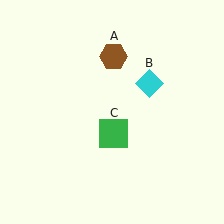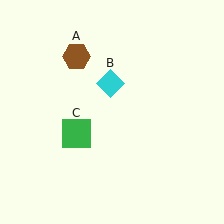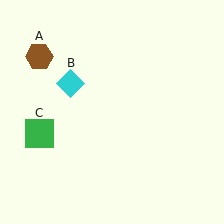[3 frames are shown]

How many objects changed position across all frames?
3 objects changed position: brown hexagon (object A), cyan diamond (object B), green square (object C).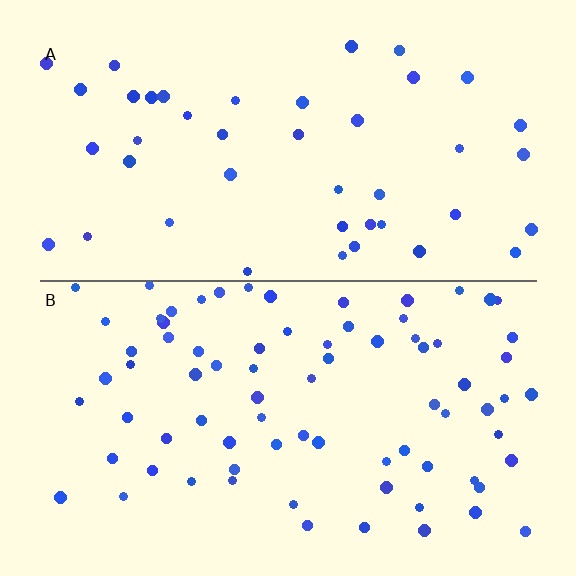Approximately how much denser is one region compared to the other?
Approximately 1.8× — region B over region A.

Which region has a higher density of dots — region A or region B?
B (the bottom).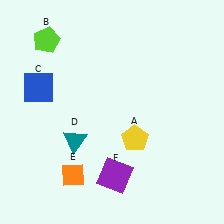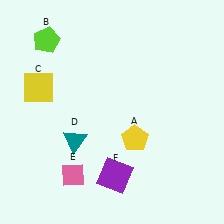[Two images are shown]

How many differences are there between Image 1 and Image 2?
There are 2 differences between the two images.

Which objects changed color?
C changed from blue to yellow. E changed from orange to pink.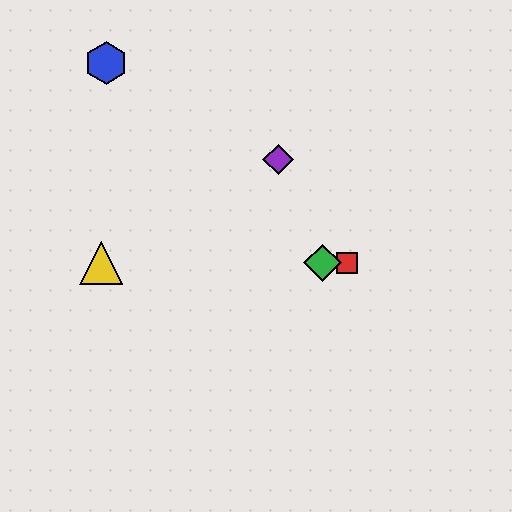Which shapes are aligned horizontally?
The red square, the green diamond, the yellow triangle are aligned horizontally.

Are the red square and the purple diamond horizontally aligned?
No, the red square is at y≈263 and the purple diamond is at y≈159.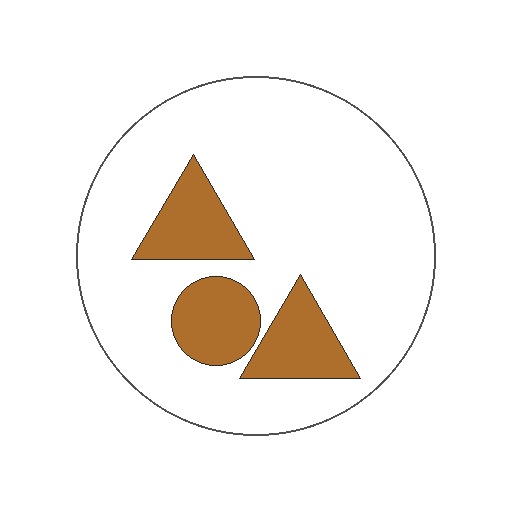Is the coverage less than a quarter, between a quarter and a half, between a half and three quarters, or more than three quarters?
Less than a quarter.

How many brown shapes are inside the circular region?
3.